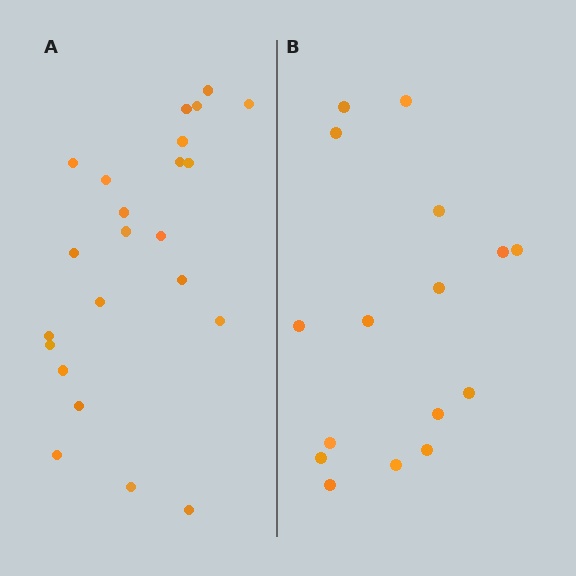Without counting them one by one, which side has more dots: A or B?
Region A (the left region) has more dots.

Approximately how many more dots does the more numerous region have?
Region A has roughly 8 or so more dots than region B.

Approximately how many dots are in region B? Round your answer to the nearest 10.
About 20 dots. (The exact count is 16, which rounds to 20.)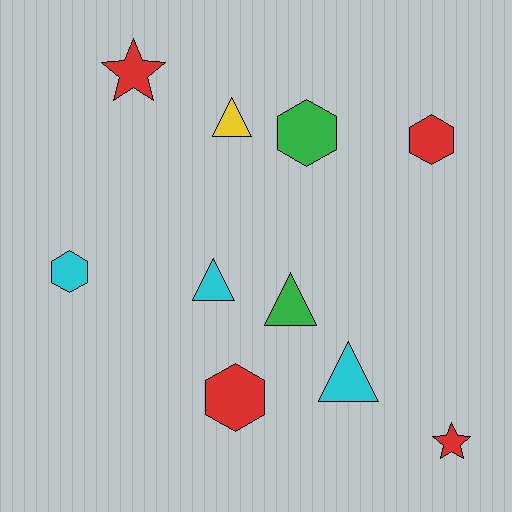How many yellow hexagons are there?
There are no yellow hexagons.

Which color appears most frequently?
Red, with 4 objects.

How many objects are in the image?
There are 10 objects.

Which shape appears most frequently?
Triangle, with 4 objects.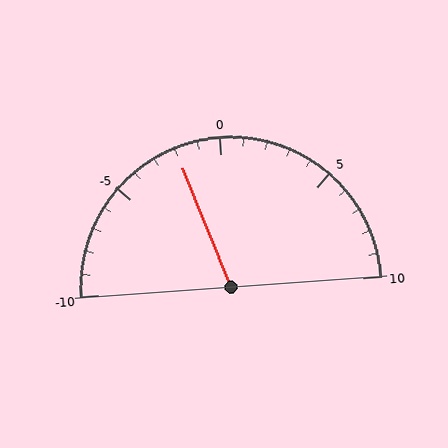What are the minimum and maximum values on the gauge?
The gauge ranges from -10 to 10.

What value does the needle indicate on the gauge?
The needle indicates approximately -2.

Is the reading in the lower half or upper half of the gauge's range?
The reading is in the lower half of the range (-10 to 10).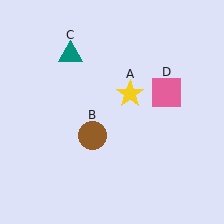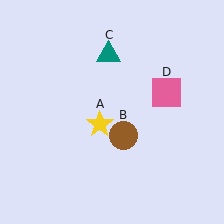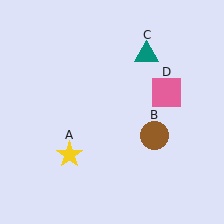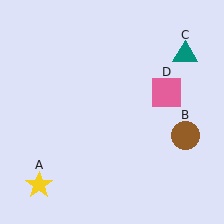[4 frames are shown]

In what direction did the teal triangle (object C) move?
The teal triangle (object C) moved right.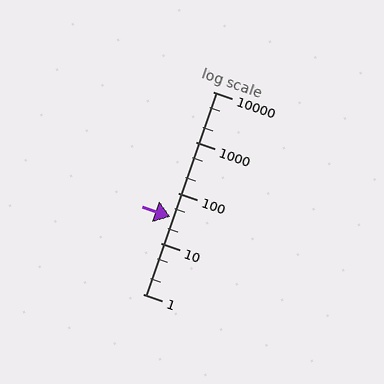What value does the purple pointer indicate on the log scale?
The pointer indicates approximately 34.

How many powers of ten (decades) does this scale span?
The scale spans 4 decades, from 1 to 10000.